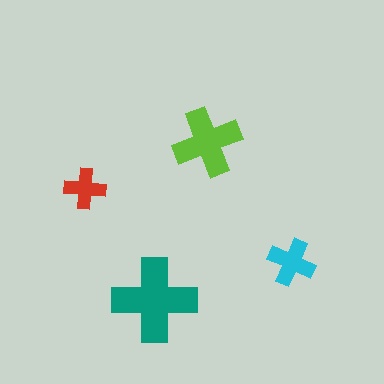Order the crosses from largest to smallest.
the teal one, the lime one, the cyan one, the red one.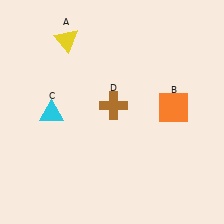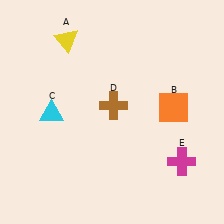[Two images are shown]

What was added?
A magenta cross (E) was added in Image 2.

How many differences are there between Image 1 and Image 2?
There is 1 difference between the two images.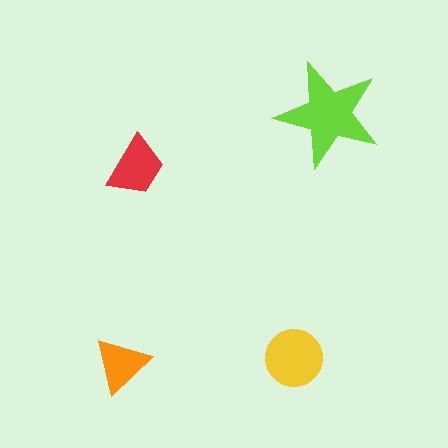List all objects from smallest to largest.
The orange triangle, the red trapezoid, the yellow circle, the lime star.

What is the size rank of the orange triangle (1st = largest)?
4th.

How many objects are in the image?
There are 4 objects in the image.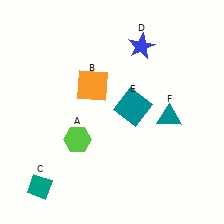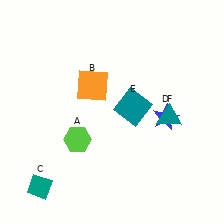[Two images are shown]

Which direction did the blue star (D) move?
The blue star (D) moved down.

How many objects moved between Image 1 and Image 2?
1 object moved between the two images.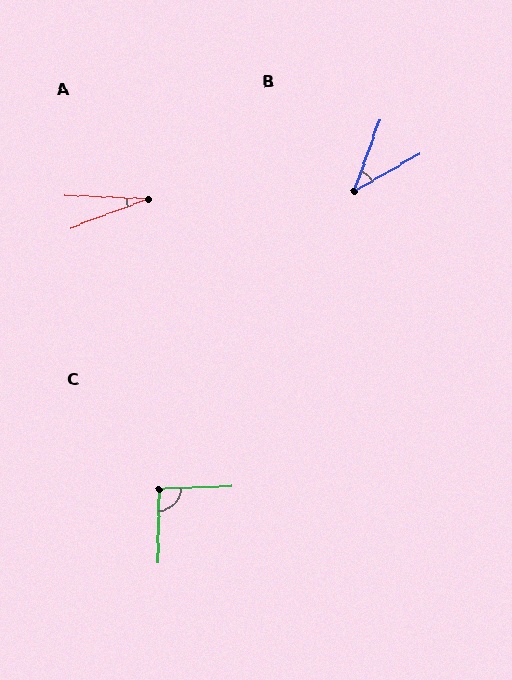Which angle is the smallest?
A, at approximately 23 degrees.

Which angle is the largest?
C, at approximately 93 degrees.